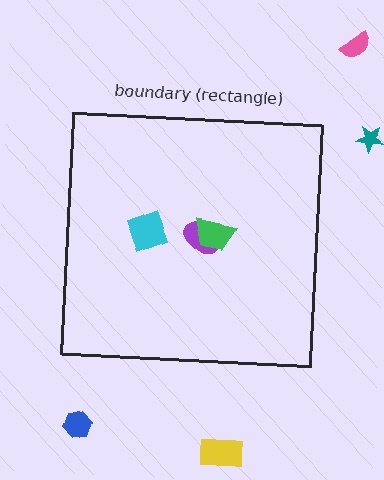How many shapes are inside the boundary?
3 inside, 4 outside.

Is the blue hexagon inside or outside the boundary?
Outside.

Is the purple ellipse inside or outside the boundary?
Inside.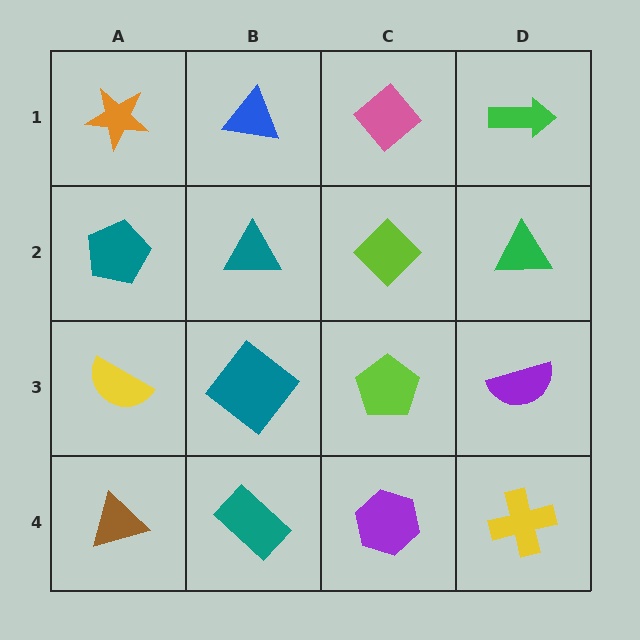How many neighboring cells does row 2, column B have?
4.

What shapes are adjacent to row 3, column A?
A teal pentagon (row 2, column A), a brown triangle (row 4, column A), a teal diamond (row 3, column B).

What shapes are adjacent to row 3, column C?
A lime diamond (row 2, column C), a purple hexagon (row 4, column C), a teal diamond (row 3, column B), a purple semicircle (row 3, column D).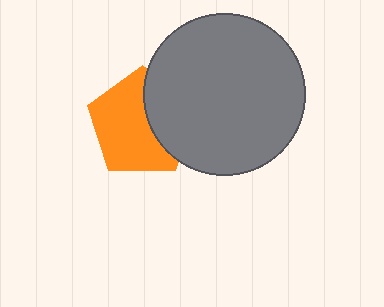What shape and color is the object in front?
The object in front is a gray circle.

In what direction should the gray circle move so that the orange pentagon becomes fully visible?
The gray circle should move right. That is the shortest direction to clear the overlap and leave the orange pentagon fully visible.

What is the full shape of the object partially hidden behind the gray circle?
The partially hidden object is an orange pentagon.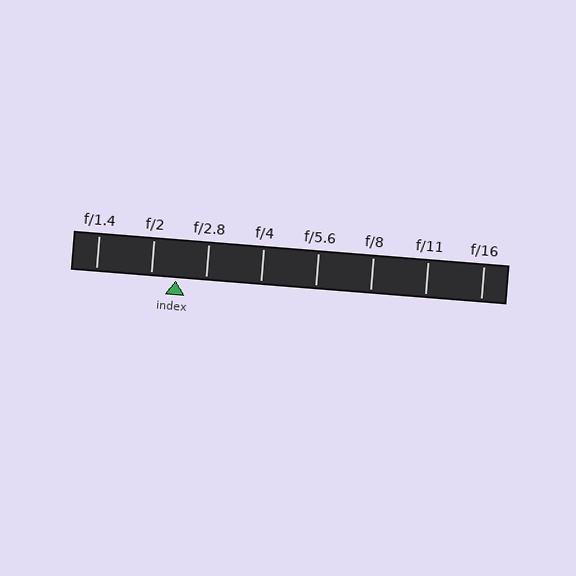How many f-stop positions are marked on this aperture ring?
There are 8 f-stop positions marked.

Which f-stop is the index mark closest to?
The index mark is closest to f/2.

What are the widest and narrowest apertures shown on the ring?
The widest aperture shown is f/1.4 and the narrowest is f/16.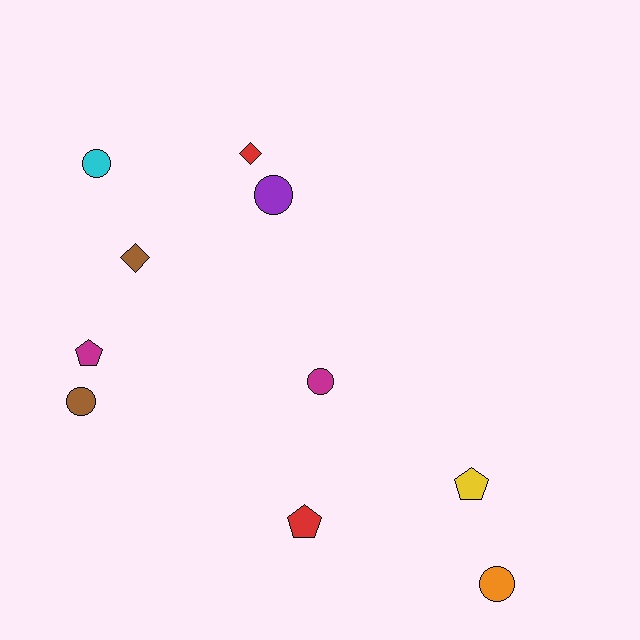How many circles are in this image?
There are 5 circles.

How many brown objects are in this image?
There are 2 brown objects.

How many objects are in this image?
There are 10 objects.